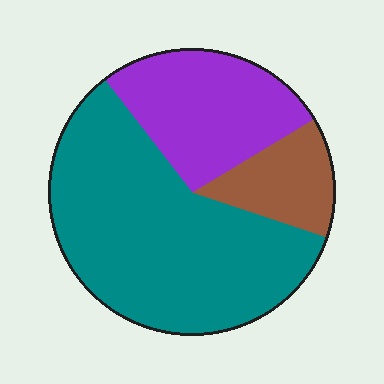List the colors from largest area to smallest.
From largest to smallest: teal, purple, brown.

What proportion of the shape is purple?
Purple covers about 25% of the shape.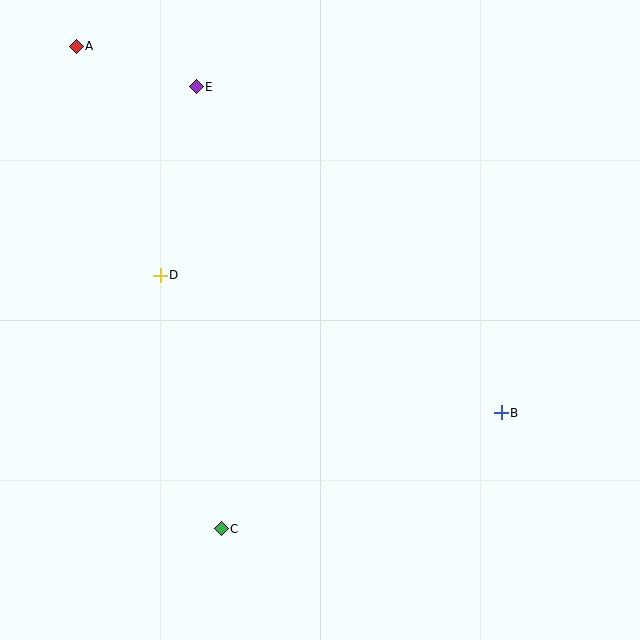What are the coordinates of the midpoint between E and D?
The midpoint between E and D is at (178, 181).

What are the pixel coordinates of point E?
Point E is at (196, 87).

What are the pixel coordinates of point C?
Point C is at (221, 529).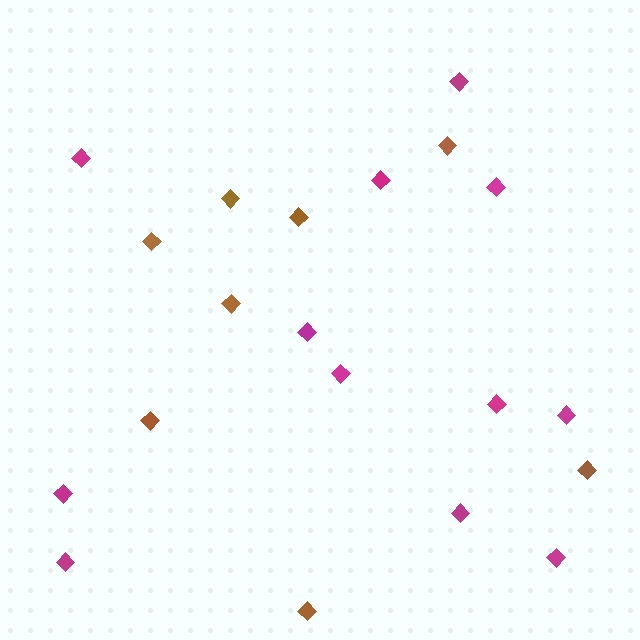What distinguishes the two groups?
There are 2 groups: one group of magenta diamonds (12) and one group of brown diamonds (8).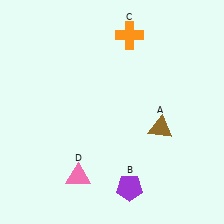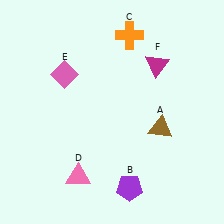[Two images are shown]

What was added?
A pink diamond (E), a magenta triangle (F) were added in Image 2.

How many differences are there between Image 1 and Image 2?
There are 2 differences between the two images.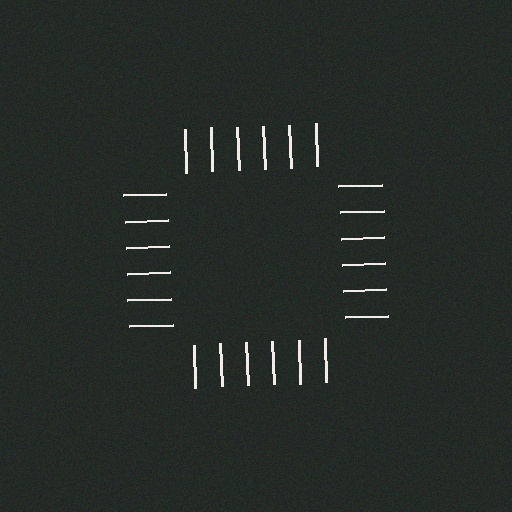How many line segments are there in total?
24 — 6 along each of the 4 edges.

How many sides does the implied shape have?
4 sides — the line-ends trace a square.